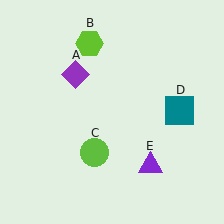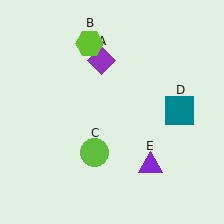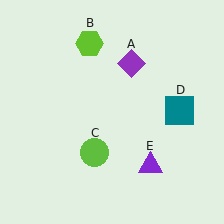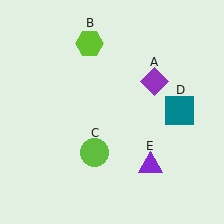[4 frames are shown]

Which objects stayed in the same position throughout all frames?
Lime hexagon (object B) and lime circle (object C) and teal square (object D) and purple triangle (object E) remained stationary.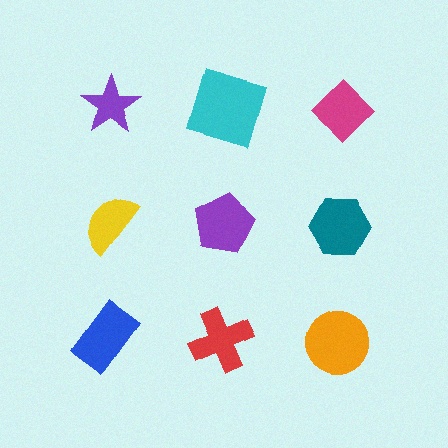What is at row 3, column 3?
An orange circle.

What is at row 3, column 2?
A red cross.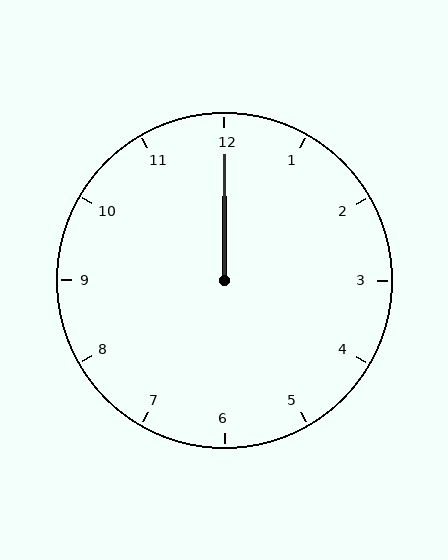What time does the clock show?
12:00.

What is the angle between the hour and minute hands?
Approximately 0 degrees.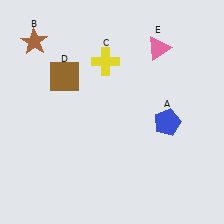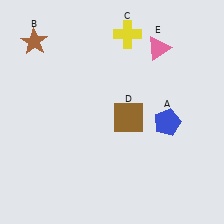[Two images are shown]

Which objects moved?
The objects that moved are: the yellow cross (C), the brown square (D).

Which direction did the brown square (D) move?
The brown square (D) moved right.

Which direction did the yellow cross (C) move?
The yellow cross (C) moved up.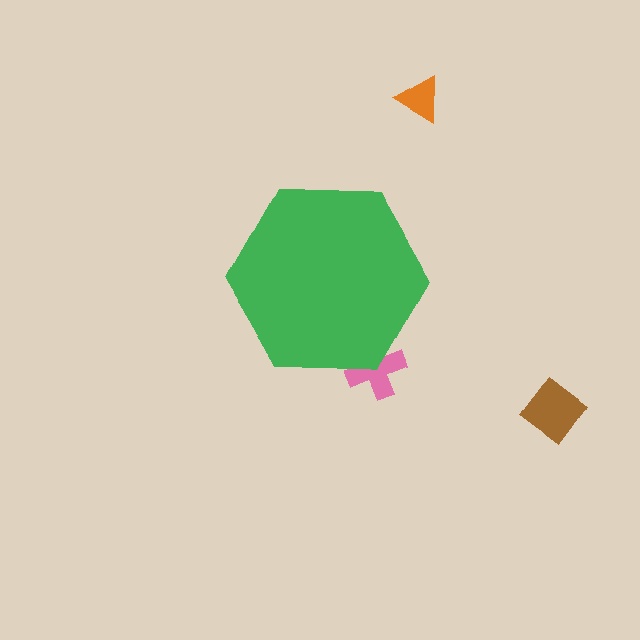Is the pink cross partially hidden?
Yes, the pink cross is partially hidden behind the green hexagon.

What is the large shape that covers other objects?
A green hexagon.